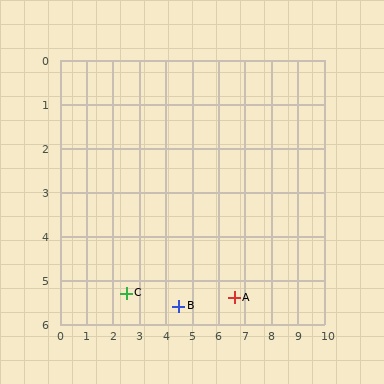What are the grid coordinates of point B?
Point B is at approximately (4.5, 5.6).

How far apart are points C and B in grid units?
Points C and B are about 2.0 grid units apart.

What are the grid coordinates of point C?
Point C is at approximately (2.5, 5.3).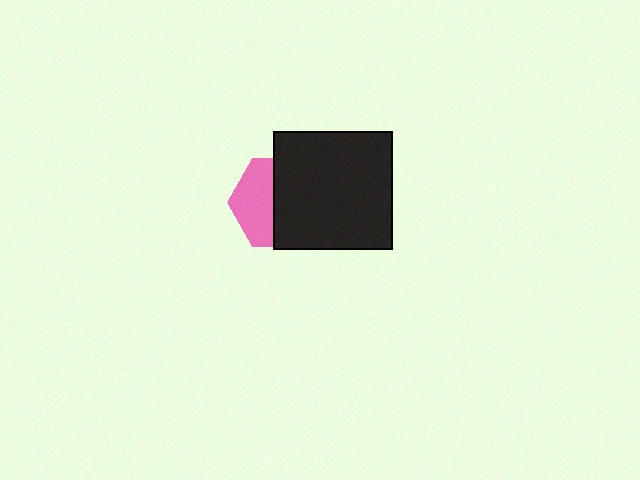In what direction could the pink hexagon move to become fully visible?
The pink hexagon could move left. That would shift it out from behind the black square entirely.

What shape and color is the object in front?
The object in front is a black square.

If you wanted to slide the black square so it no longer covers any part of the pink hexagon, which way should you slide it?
Slide it right — that is the most direct way to separate the two shapes.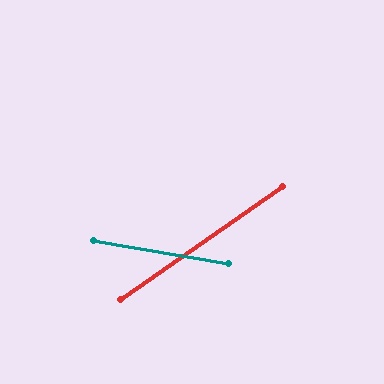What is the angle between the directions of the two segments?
Approximately 45 degrees.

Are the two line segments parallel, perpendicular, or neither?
Neither parallel nor perpendicular — they differ by about 45°.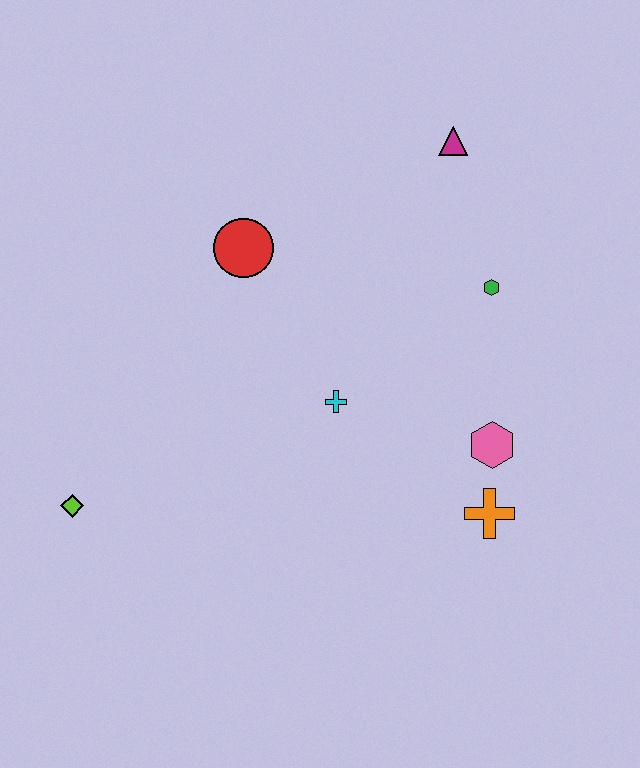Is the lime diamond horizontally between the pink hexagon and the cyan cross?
No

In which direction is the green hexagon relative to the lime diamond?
The green hexagon is to the right of the lime diamond.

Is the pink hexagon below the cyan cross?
Yes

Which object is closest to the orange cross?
The pink hexagon is closest to the orange cross.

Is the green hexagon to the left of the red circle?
No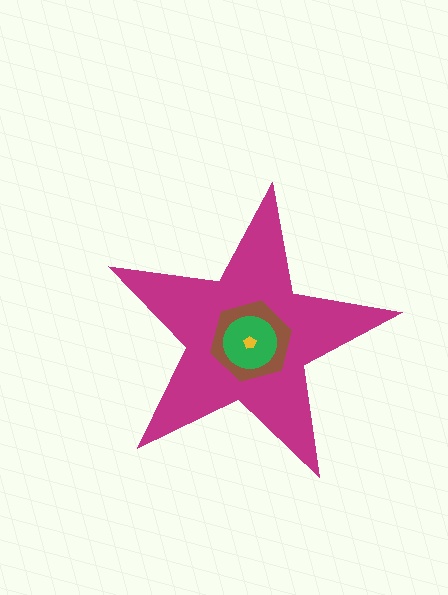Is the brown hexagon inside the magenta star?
Yes.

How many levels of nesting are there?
4.